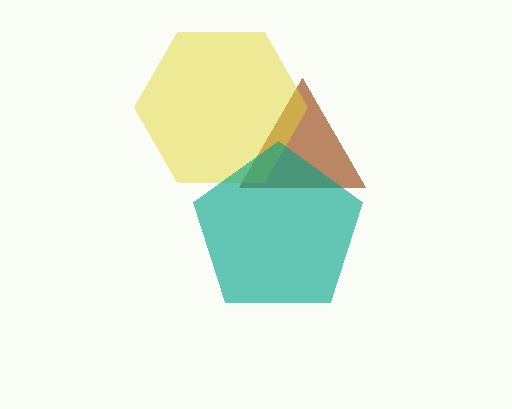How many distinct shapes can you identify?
There are 3 distinct shapes: a brown triangle, a yellow hexagon, a teal pentagon.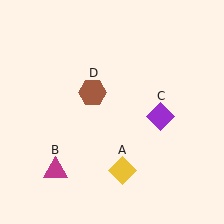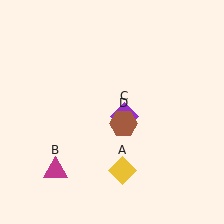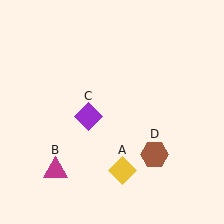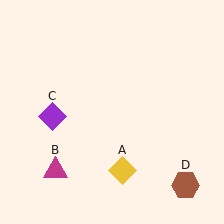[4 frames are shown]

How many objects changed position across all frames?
2 objects changed position: purple diamond (object C), brown hexagon (object D).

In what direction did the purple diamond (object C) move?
The purple diamond (object C) moved left.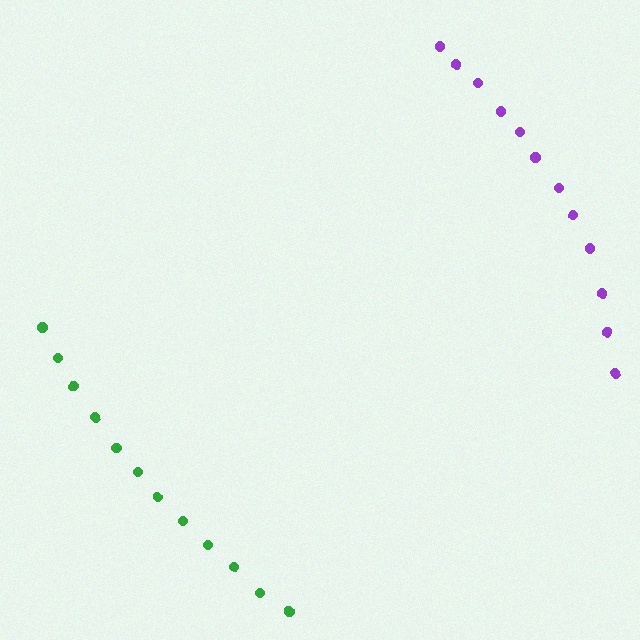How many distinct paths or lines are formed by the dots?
There are 2 distinct paths.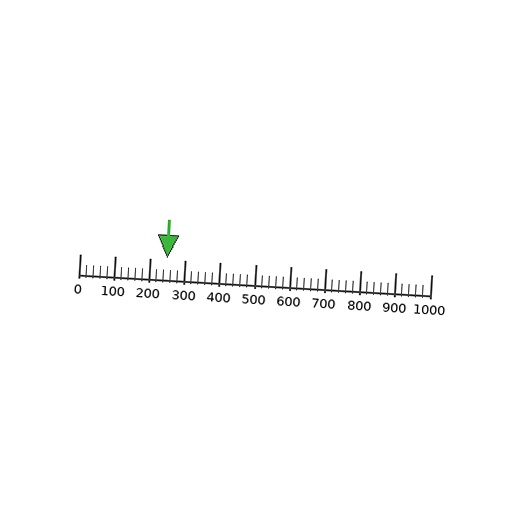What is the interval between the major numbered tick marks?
The major tick marks are spaced 100 units apart.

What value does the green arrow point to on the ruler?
The green arrow points to approximately 248.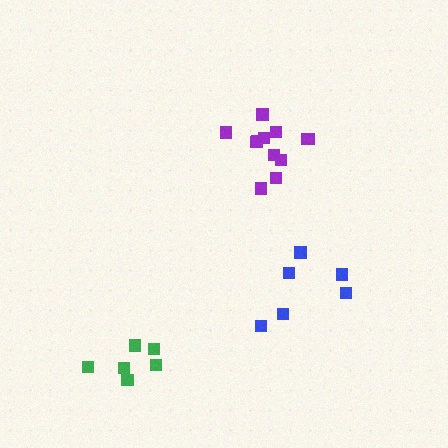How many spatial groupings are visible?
There are 3 spatial groupings.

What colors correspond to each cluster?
The clusters are colored: blue, purple, green.